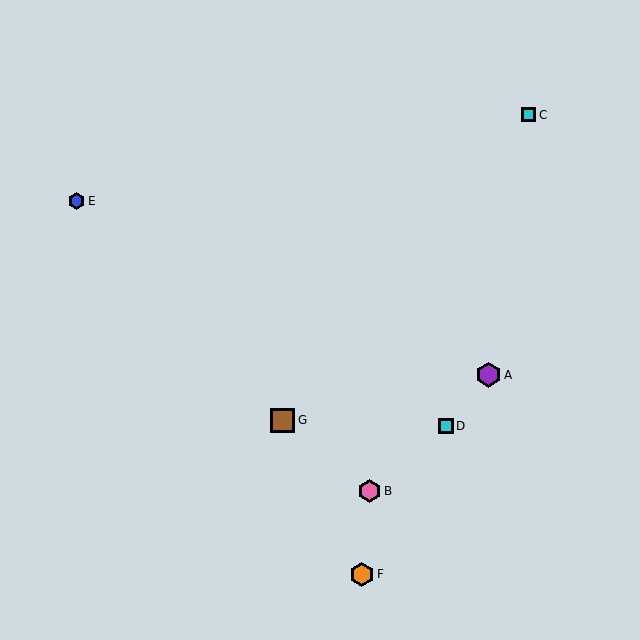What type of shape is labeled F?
Shape F is an orange hexagon.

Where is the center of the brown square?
The center of the brown square is at (282, 420).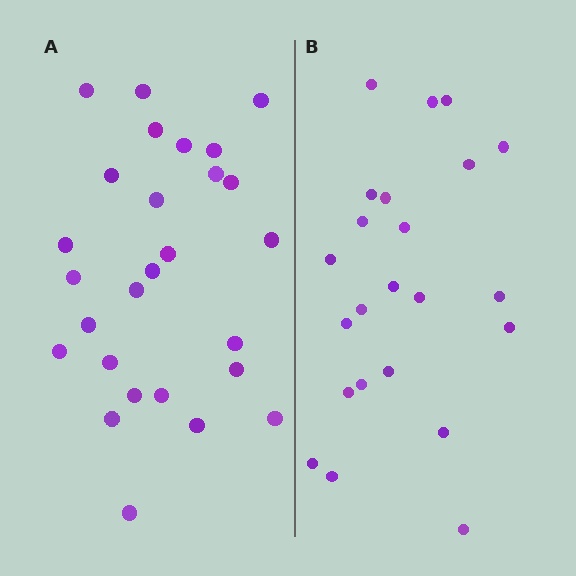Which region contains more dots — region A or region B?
Region A (the left region) has more dots.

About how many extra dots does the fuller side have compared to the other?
Region A has about 4 more dots than region B.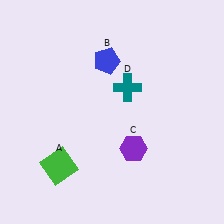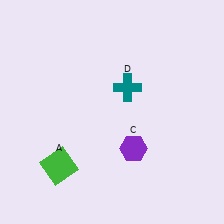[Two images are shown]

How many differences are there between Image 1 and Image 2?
There is 1 difference between the two images.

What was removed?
The blue pentagon (B) was removed in Image 2.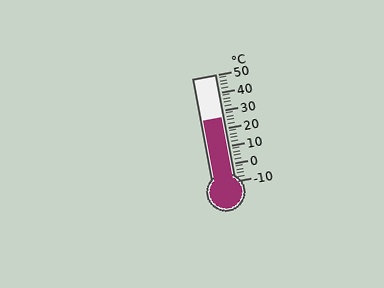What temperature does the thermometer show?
The thermometer shows approximately 26°C.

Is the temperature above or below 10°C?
The temperature is above 10°C.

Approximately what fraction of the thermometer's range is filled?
The thermometer is filled to approximately 60% of its range.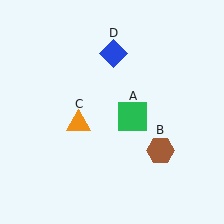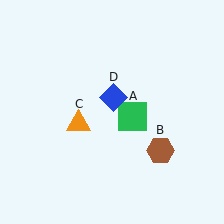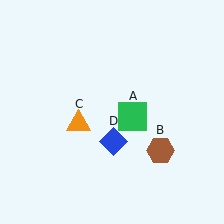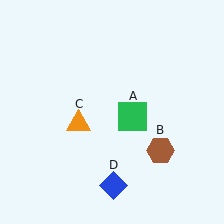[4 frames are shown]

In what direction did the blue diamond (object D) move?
The blue diamond (object D) moved down.